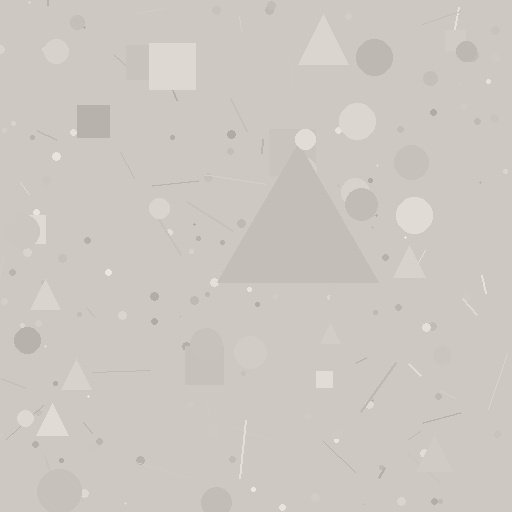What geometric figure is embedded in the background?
A triangle is embedded in the background.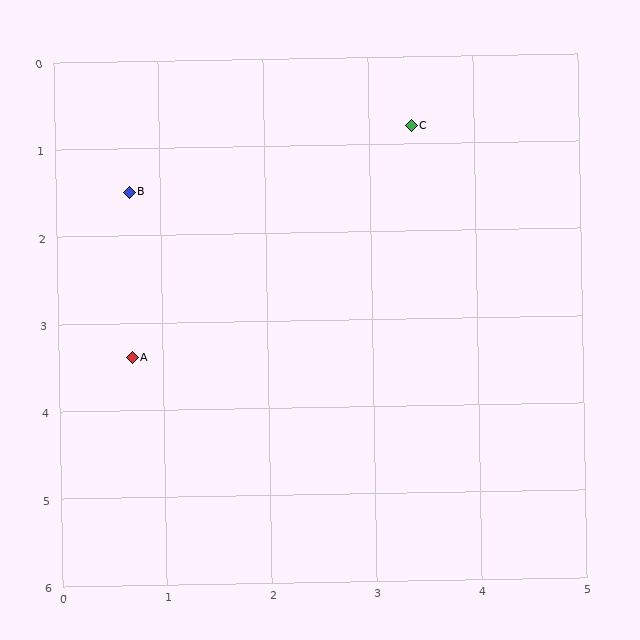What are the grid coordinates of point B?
Point B is at approximately (0.7, 1.5).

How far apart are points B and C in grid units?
Points B and C are about 2.8 grid units apart.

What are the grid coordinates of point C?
Point C is at approximately (3.4, 0.8).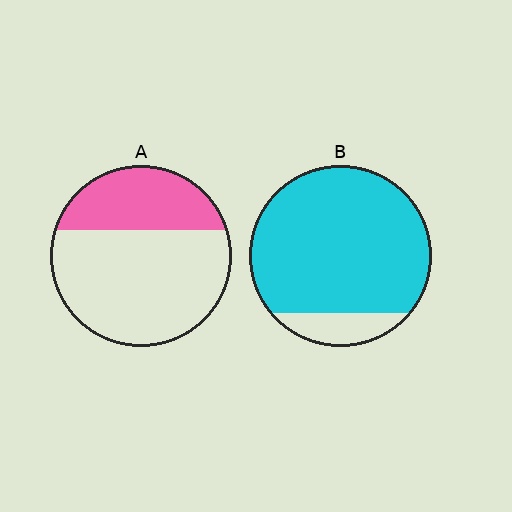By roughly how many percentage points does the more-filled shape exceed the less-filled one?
By roughly 55 percentage points (B over A).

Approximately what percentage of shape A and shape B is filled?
A is approximately 30% and B is approximately 85%.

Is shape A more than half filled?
No.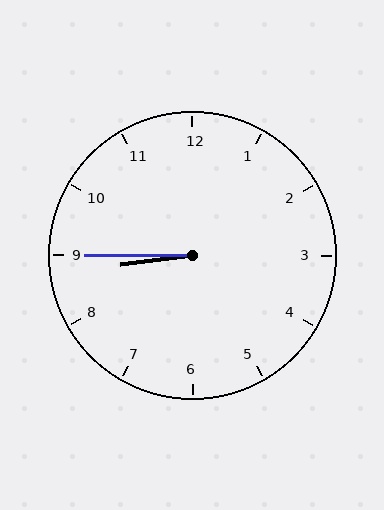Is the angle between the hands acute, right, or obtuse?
It is acute.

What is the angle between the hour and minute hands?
Approximately 8 degrees.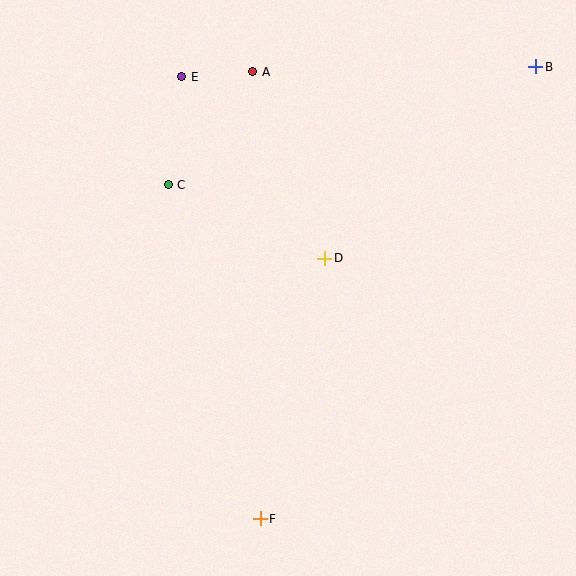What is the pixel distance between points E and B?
The distance between E and B is 354 pixels.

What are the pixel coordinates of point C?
Point C is at (168, 185).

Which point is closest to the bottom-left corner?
Point F is closest to the bottom-left corner.